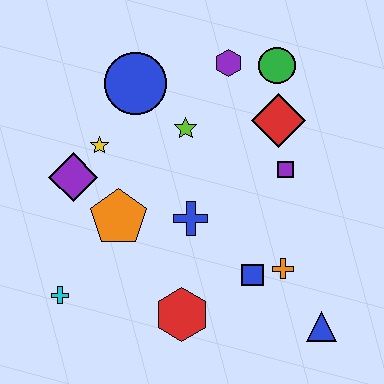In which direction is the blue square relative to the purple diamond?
The blue square is to the right of the purple diamond.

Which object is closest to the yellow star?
The purple diamond is closest to the yellow star.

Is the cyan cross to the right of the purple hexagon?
No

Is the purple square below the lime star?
Yes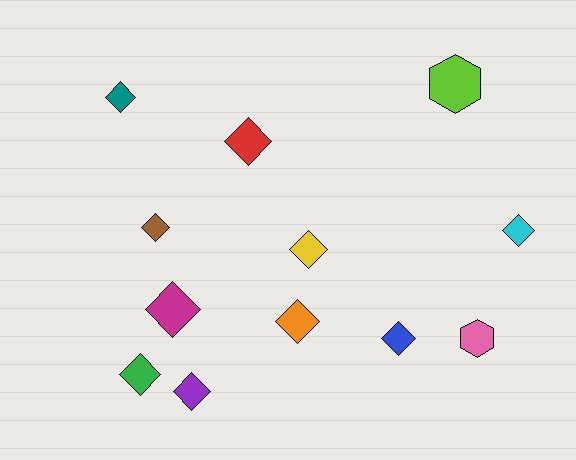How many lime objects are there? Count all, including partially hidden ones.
There is 1 lime object.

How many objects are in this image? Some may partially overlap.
There are 12 objects.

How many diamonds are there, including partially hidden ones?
There are 10 diamonds.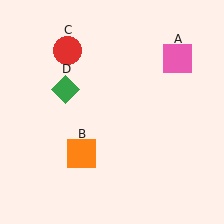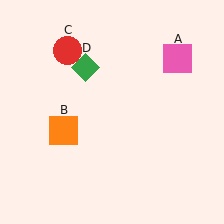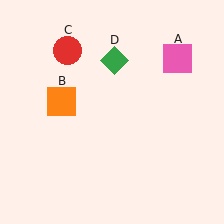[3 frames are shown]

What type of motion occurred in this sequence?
The orange square (object B), green diamond (object D) rotated clockwise around the center of the scene.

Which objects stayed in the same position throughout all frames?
Pink square (object A) and red circle (object C) remained stationary.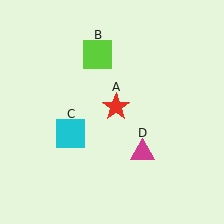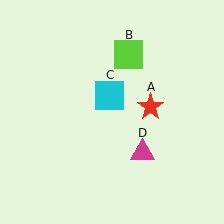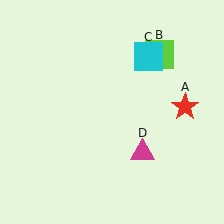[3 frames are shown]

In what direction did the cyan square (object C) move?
The cyan square (object C) moved up and to the right.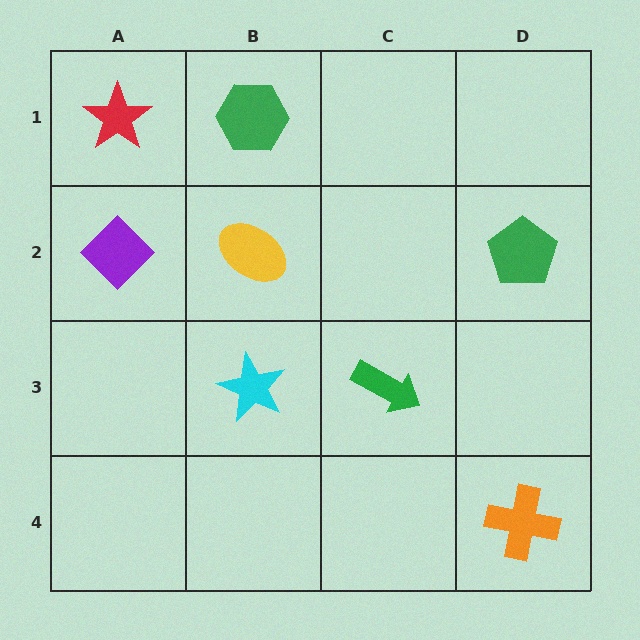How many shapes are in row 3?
2 shapes.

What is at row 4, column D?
An orange cross.